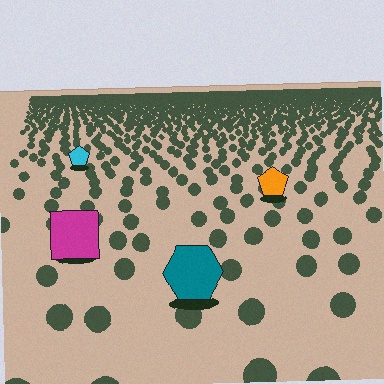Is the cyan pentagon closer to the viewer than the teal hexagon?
No. The teal hexagon is closer — you can tell from the texture gradient: the ground texture is coarser near it.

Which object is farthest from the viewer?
The cyan pentagon is farthest from the viewer. It appears smaller and the ground texture around it is denser.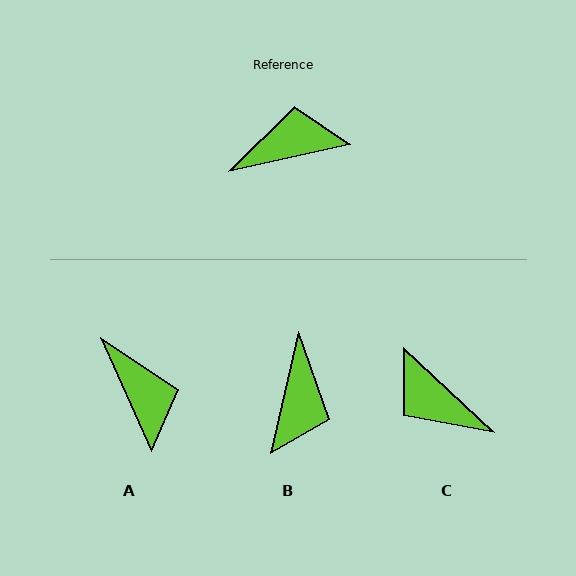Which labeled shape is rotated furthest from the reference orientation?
C, about 124 degrees away.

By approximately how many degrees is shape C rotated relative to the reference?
Approximately 124 degrees counter-clockwise.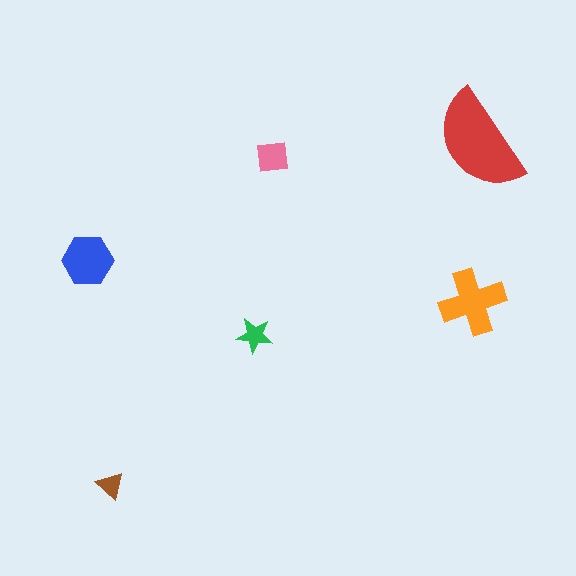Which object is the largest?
The red semicircle.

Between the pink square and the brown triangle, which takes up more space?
The pink square.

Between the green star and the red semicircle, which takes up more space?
The red semicircle.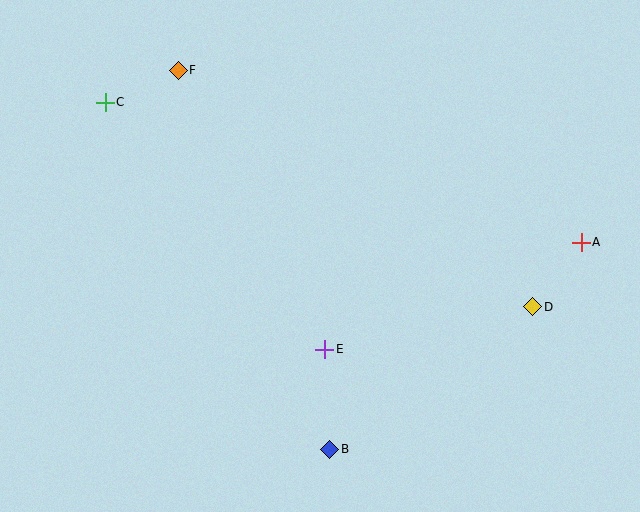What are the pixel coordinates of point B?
Point B is at (330, 449).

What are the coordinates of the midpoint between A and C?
The midpoint between A and C is at (343, 172).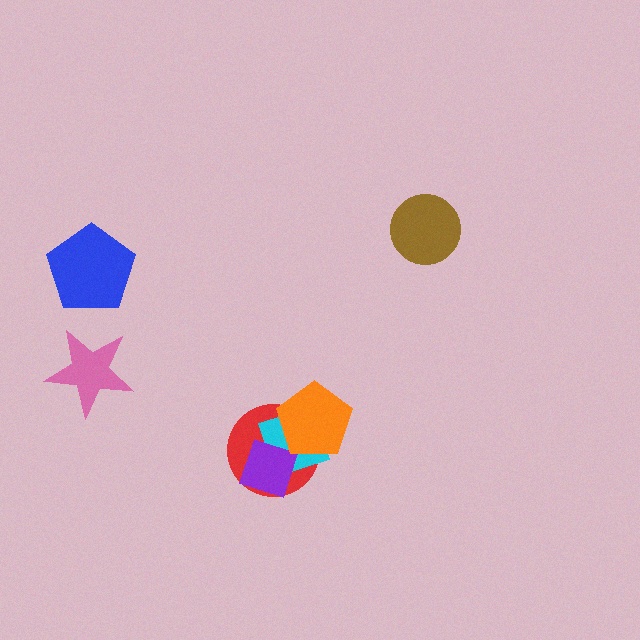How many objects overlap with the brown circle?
0 objects overlap with the brown circle.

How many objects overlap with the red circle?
3 objects overlap with the red circle.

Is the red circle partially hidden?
Yes, it is partially covered by another shape.